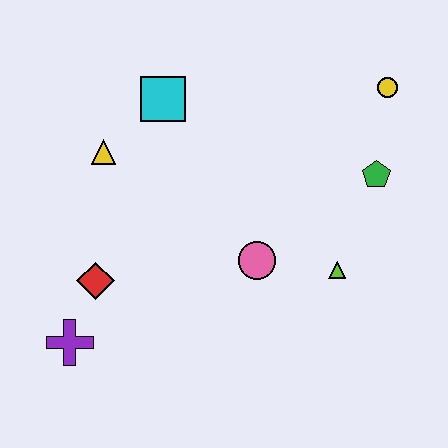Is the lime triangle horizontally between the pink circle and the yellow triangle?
No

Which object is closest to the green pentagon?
The yellow circle is closest to the green pentagon.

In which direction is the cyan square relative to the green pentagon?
The cyan square is to the left of the green pentagon.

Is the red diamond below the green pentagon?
Yes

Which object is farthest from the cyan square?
The purple cross is farthest from the cyan square.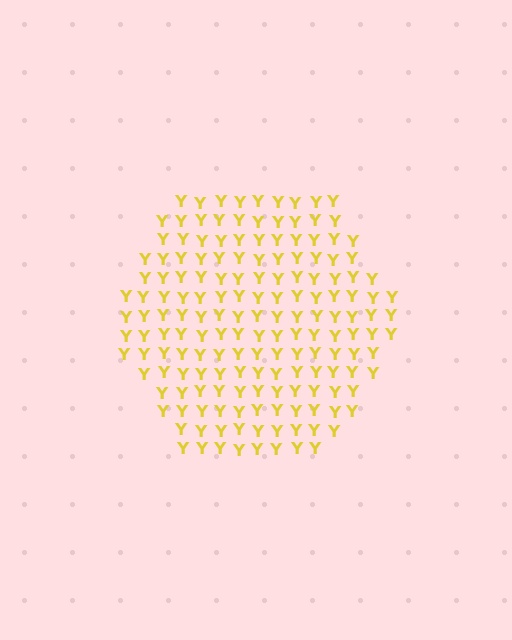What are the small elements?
The small elements are letter Y's.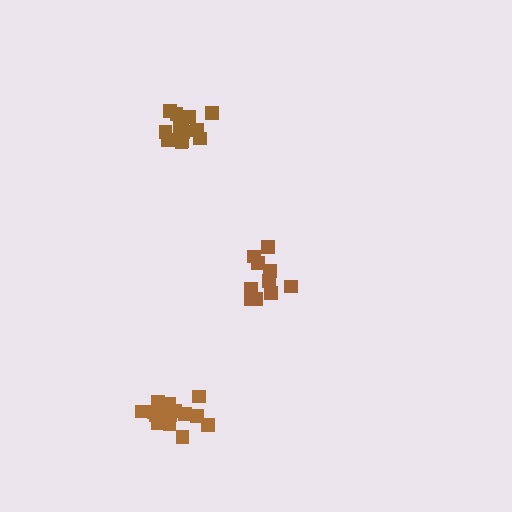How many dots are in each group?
Group 1: 10 dots, Group 2: 16 dots, Group 3: 16 dots (42 total).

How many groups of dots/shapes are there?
There are 3 groups.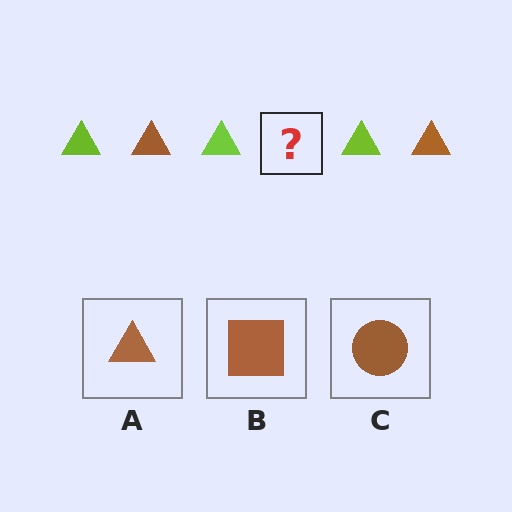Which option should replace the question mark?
Option A.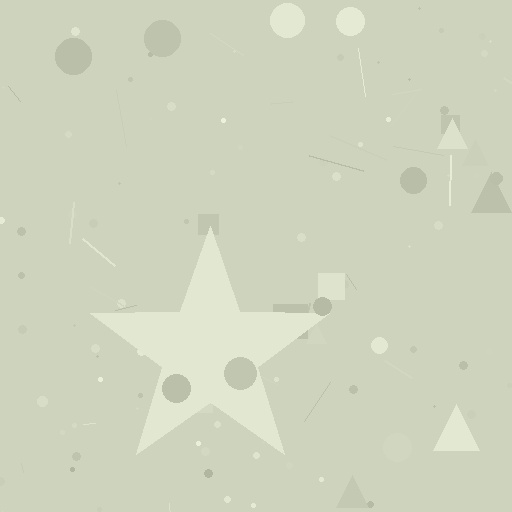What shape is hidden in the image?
A star is hidden in the image.